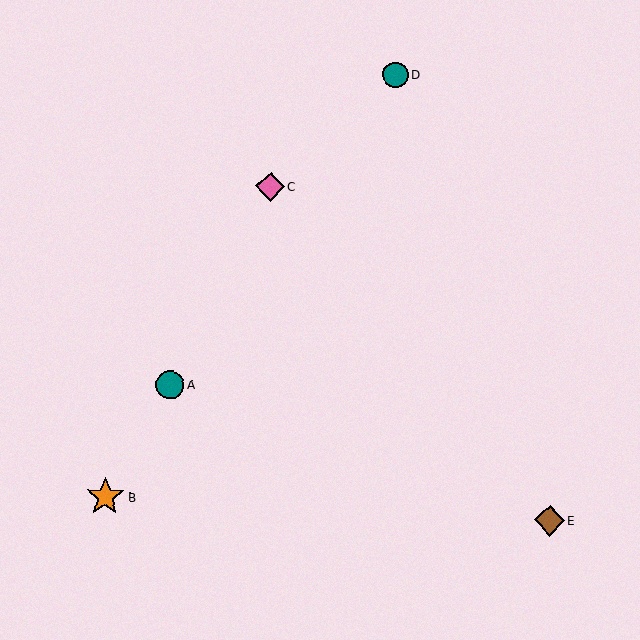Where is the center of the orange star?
The center of the orange star is at (105, 497).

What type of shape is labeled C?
Shape C is a pink diamond.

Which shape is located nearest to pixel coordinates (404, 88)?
The teal circle (labeled D) at (395, 75) is nearest to that location.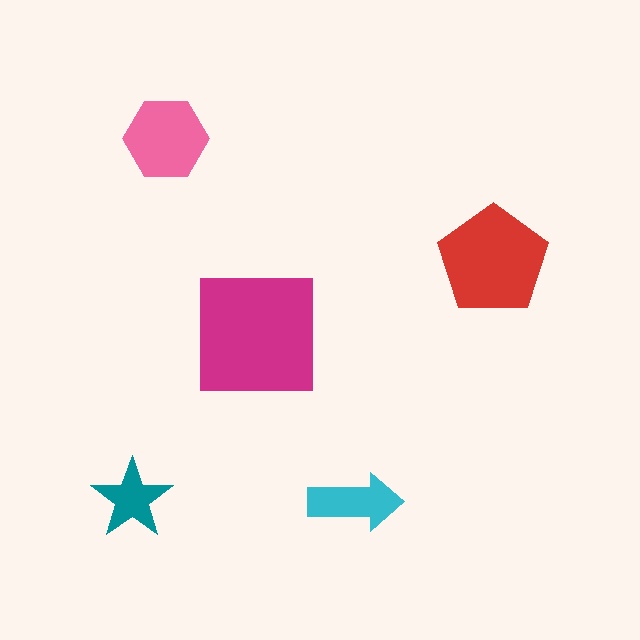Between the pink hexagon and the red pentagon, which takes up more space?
The red pentagon.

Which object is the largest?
The magenta square.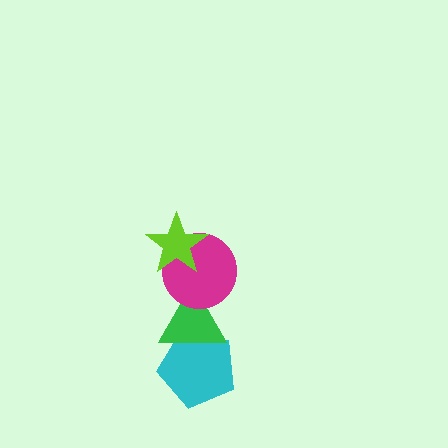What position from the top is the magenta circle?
The magenta circle is 2nd from the top.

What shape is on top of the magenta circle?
The lime star is on top of the magenta circle.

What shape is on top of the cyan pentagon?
The green triangle is on top of the cyan pentagon.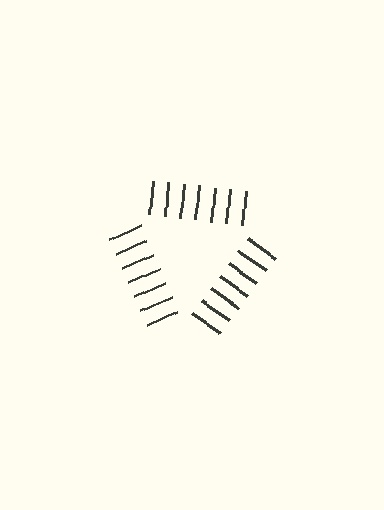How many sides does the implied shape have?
3 sides — the line-ends trace a triangle.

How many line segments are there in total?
21 — 7 along each of the 3 edges.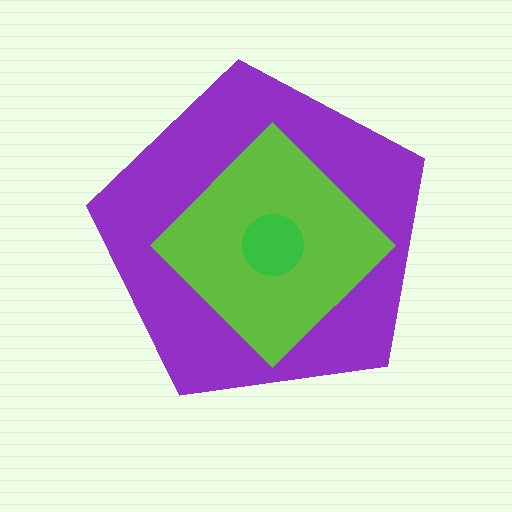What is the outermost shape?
The purple pentagon.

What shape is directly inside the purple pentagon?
The lime diamond.